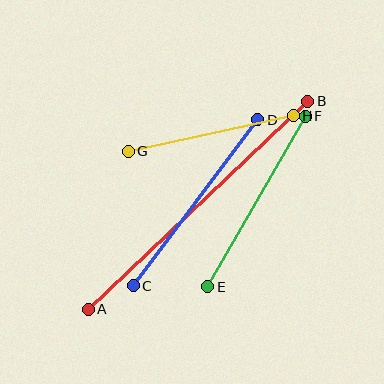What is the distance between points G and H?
The distance is approximately 169 pixels.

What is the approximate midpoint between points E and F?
The midpoint is at approximately (256, 201) pixels.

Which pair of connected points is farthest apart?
Points A and B are farthest apart.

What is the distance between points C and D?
The distance is approximately 208 pixels.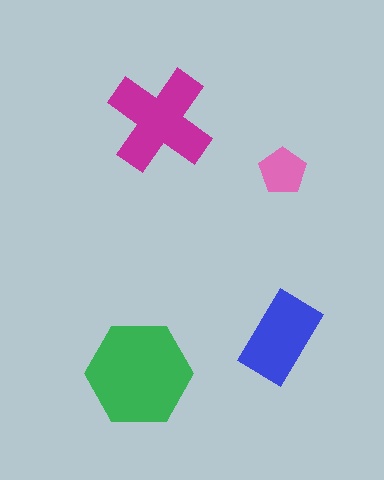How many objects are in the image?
There are 4 objects in the image.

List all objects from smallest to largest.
The pink pentagon, the blue rectangle, the magenta cross, the green hexagon.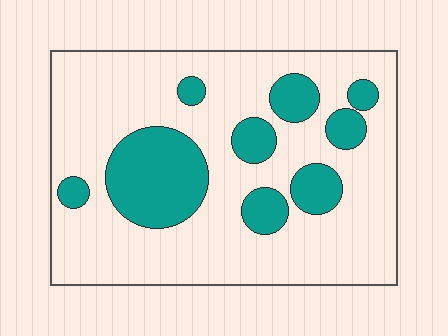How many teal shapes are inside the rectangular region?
9.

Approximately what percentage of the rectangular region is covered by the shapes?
Approximately 25%.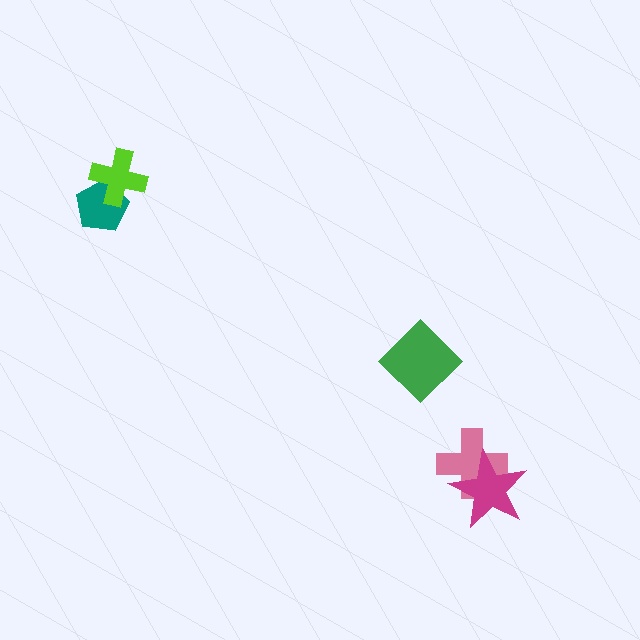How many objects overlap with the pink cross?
1 object overlaps with the pink cross.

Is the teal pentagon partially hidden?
Yes, it is partially covered by another shape.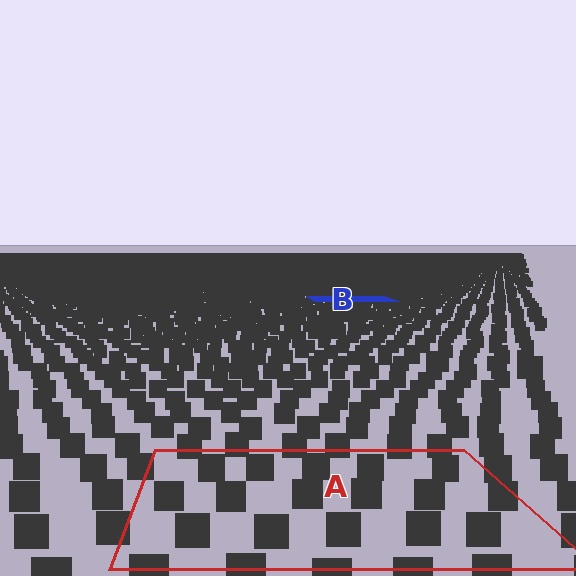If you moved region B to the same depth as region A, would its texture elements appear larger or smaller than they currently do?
They would appear larger. At a closer depth, the same texture elements are projected at a bigger on-screen size.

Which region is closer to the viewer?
Region A is closer. The texture elements there are larger and more spread out.